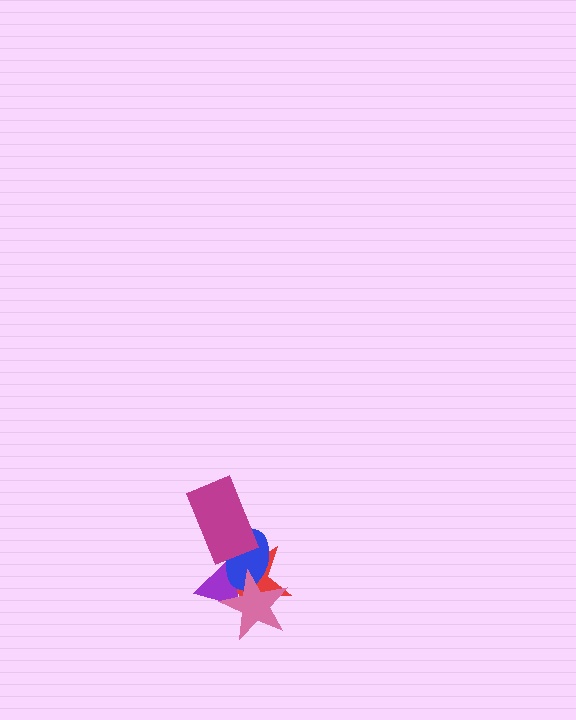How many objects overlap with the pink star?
3 objects overlap with the pink star.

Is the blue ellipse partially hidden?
Yes, it is partially covered by another shape.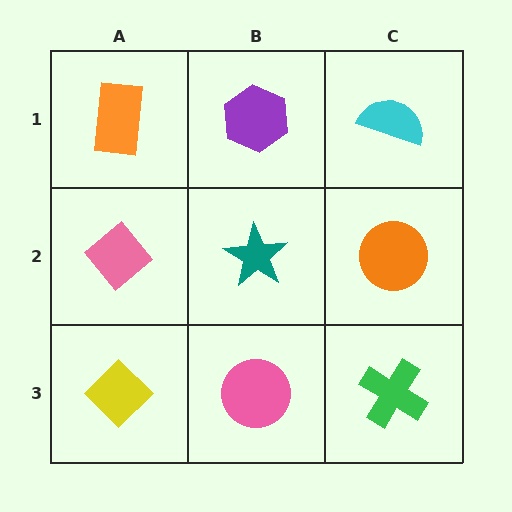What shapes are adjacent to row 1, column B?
A teal star (row 2, column B), an orange rectangle (row 1, column A), a cyan semicircle (row 1, column C).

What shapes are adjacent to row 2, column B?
A purple hexagon (row 1, column B), a pink circle (row 3, column B), a pink diamond (row 2, column A), an orange circle (row 2, column C).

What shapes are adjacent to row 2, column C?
A cyan semicircle (row 1, column C), a green cross (row 3, column C), a teal star (row 2, column B).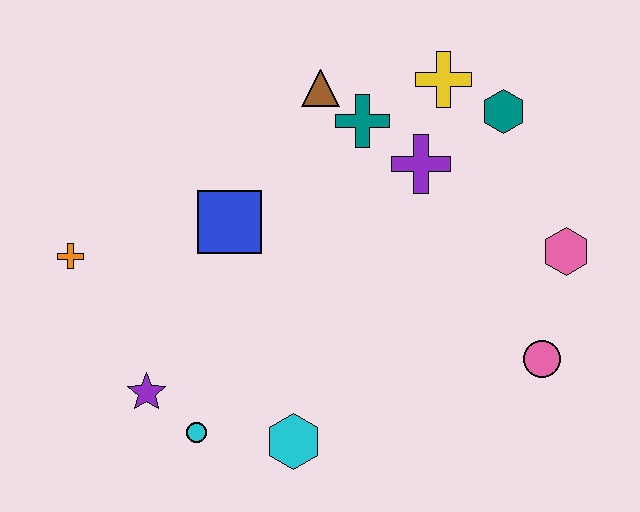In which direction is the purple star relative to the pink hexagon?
The purple star is to the left of the pink hexagon.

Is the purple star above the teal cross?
No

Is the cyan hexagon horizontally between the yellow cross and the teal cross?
No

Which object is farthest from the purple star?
The teal hexagon is farthest from the purple star.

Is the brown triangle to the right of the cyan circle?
Yes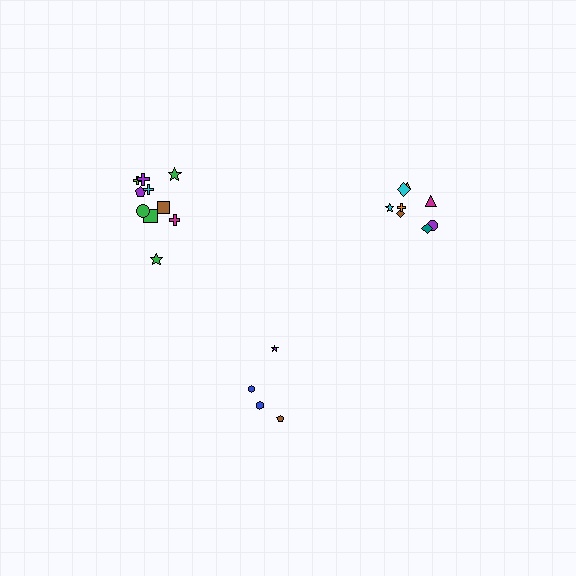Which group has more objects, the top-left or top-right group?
The top-left group.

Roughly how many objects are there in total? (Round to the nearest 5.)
Roughly 20 objects in total.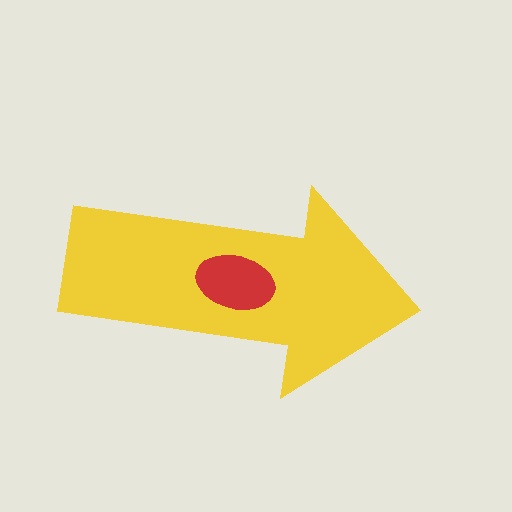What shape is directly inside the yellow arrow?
The red ellipse.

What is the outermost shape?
The yellow arrow.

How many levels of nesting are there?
2.